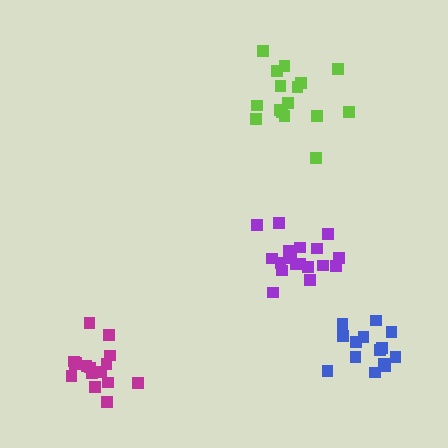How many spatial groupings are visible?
There are 4 spatial groupings.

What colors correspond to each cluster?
The clusters are colored: magenta, blue, purple, lime.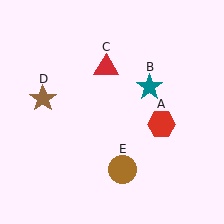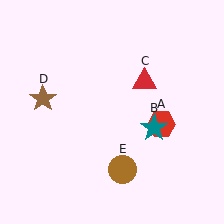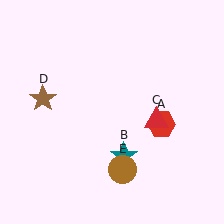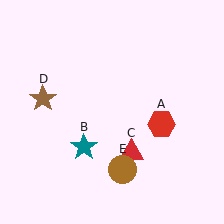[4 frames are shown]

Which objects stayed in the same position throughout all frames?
Red hexagon (object A) and brown star (object D) and brown circle (object E) remained stationary.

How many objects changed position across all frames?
2 objects changed position: teal star (object B), red triangle (object C).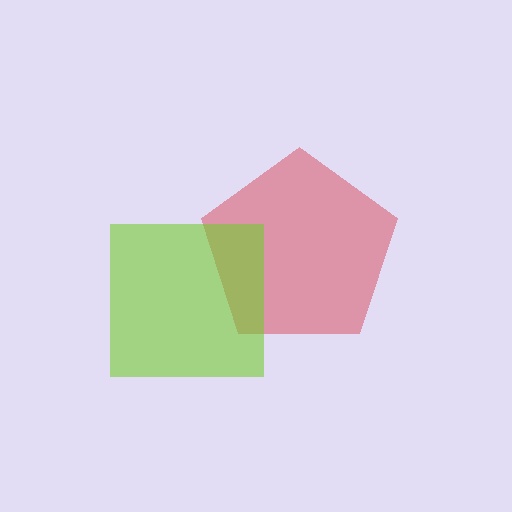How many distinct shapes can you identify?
There are 2 distinct shapes: a red pentagon, a lime square.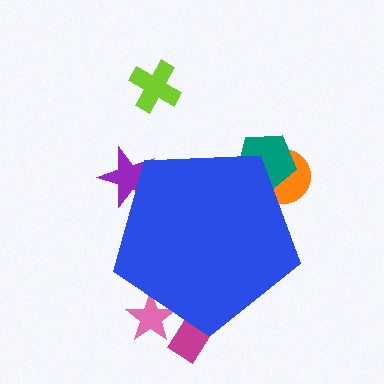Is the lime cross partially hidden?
No, the lime cross is fully visible.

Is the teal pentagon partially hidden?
Yes, the teal pentagon is partially hidden behind the blue pentagon.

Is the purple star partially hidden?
Yes, the purple star is partially hidden behind the blue pentagon.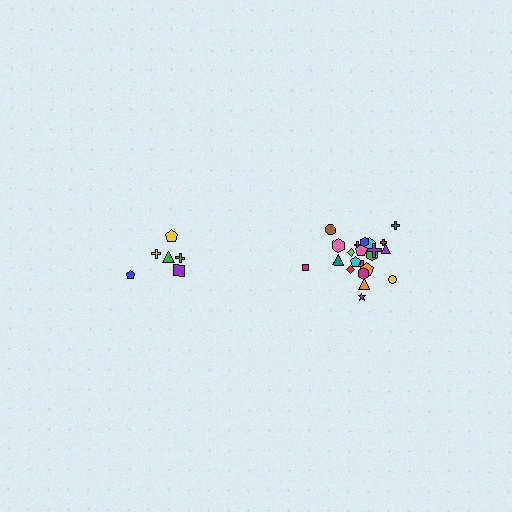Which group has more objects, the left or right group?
The right group.